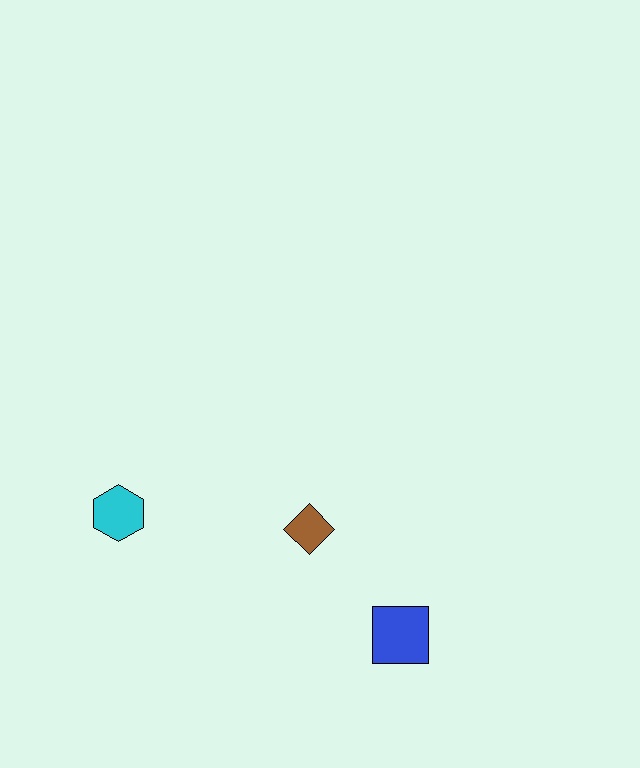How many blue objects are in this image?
There is 1 blue object.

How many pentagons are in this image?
There are no pentagons.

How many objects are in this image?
There are 3 objects.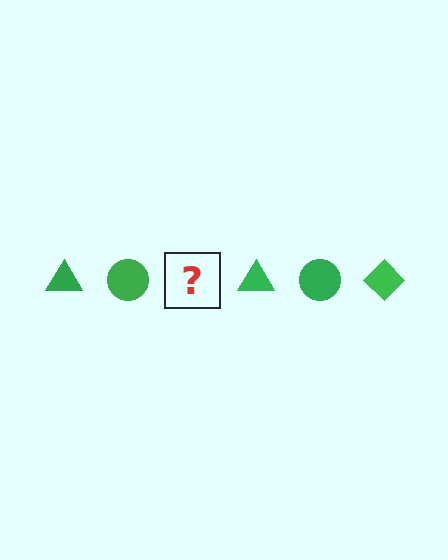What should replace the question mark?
The question mark should be replaced with a green diamond.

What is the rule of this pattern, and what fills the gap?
The rule is that the pattern cycles through triangle, circle, diamond shapes in green. The gap should be filled with a green diamond.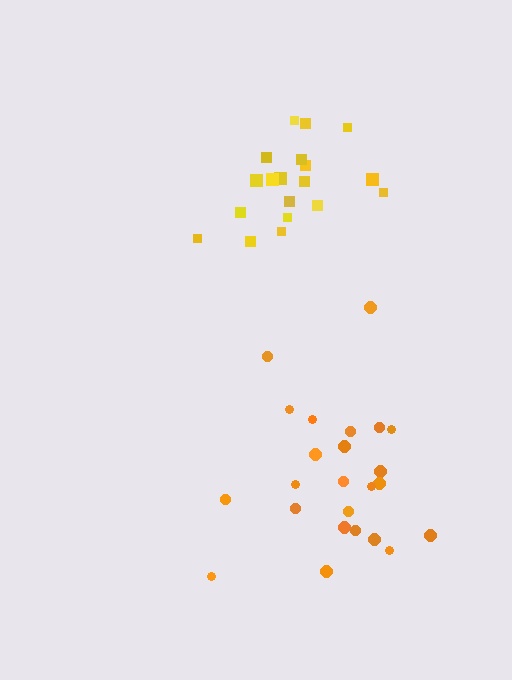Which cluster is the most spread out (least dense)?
Orange.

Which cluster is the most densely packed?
Yellow.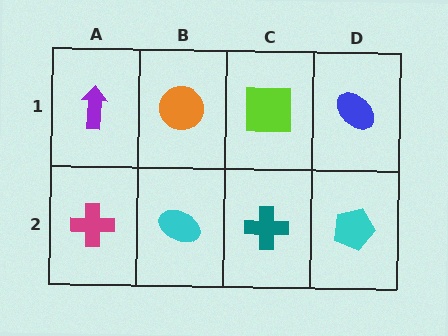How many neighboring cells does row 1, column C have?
3.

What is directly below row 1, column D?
A cyan pentagon.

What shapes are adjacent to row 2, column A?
A purple arrow (row 1, column A), a cyan ellipse (row 2, column B).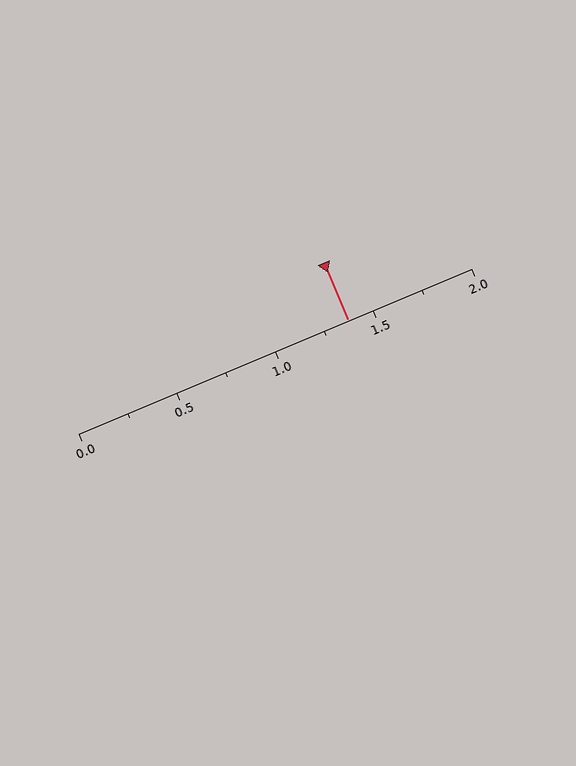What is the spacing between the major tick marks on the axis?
The major ticks are spaced 0.5 apart.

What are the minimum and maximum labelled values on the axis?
The axis runs from 0.0 to 2.0.